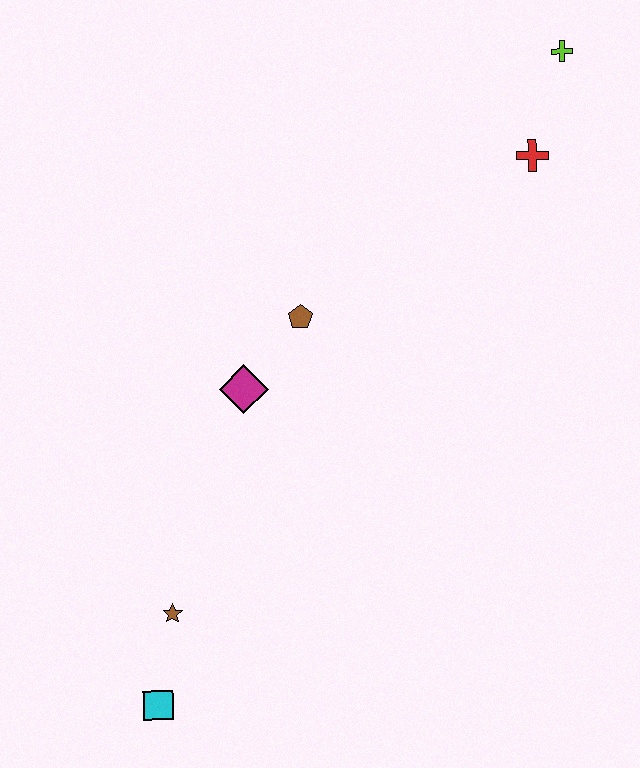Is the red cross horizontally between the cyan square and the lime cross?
Yes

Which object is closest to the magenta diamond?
The brown pentagon is closest to the magenta diamond.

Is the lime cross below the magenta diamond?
No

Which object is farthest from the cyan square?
The lime cross is farthest from the cyan square.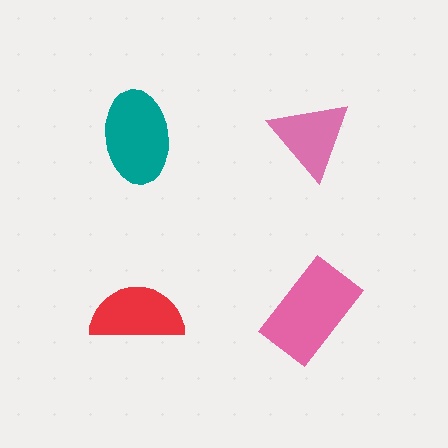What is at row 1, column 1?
A teal ellipse.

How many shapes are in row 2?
2 shapes.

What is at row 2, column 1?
A red semicircle.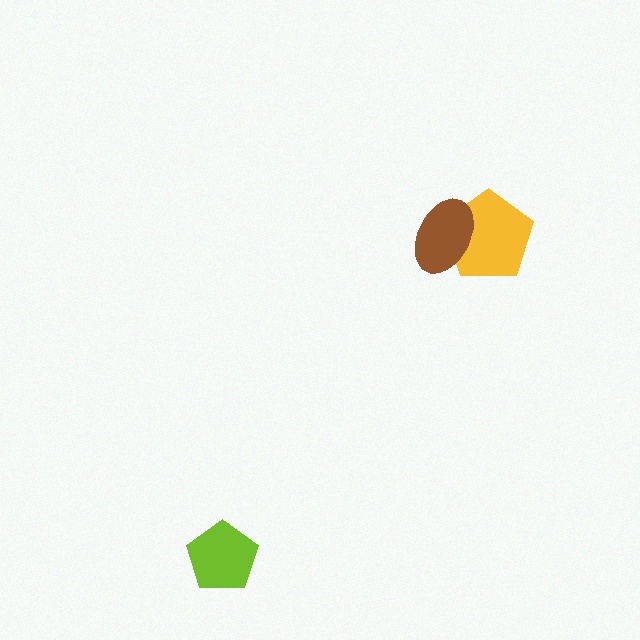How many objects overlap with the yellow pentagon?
1 object overlaps with the yellow pentagon.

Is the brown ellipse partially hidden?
No, no other shape covers it.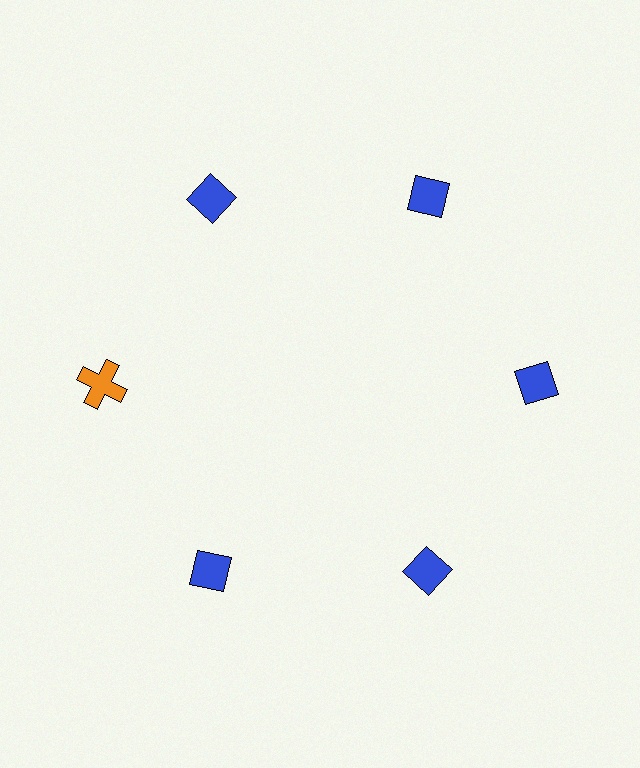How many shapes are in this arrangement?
There are 6 shapes arranged in a ring pattern.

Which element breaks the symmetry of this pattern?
The orange cross at roughly the 9 o'clock position breaks the symmetry. All other shapes are blue diamonds.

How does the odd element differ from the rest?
It differs in both color (orange instead of blue) and shape (cross instead of diamond).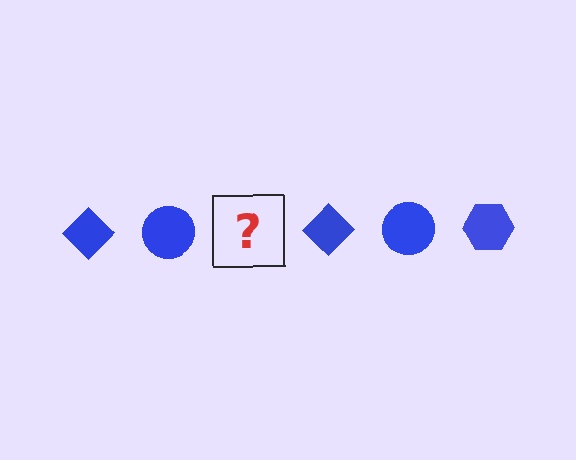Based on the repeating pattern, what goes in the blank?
The blank should be a blue hexagon.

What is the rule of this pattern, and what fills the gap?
The rule is that the pattern cycles through diamond, circle, hexagon shapes in blue. The gap should be filled with a blue hexagon.